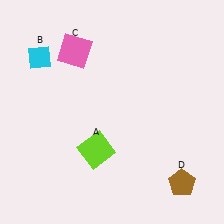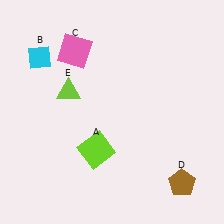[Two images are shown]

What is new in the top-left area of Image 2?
A lime triangle (E) was added in the top-left area of Image 2.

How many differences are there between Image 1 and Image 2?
There is 1 difference between the two images.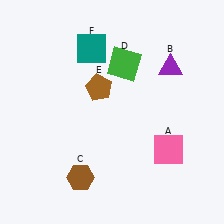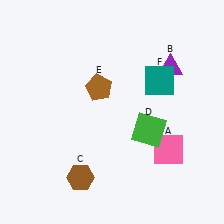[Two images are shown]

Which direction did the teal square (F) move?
The teal square (F) moved right.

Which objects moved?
The objects that moved are: the green square (D), the teal square (F).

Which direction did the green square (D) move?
The green square (D) moved down.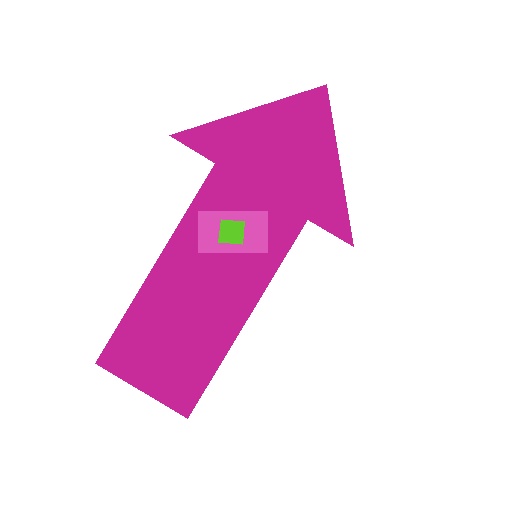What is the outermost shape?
The magenta arrow.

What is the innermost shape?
The lime square.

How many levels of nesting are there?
3.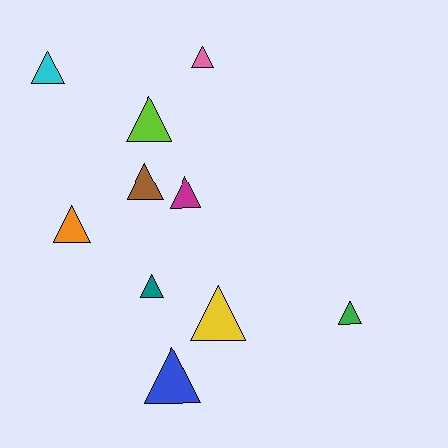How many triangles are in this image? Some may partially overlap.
There are 10 triangles.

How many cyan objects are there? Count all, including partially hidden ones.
There is 1 cyan object.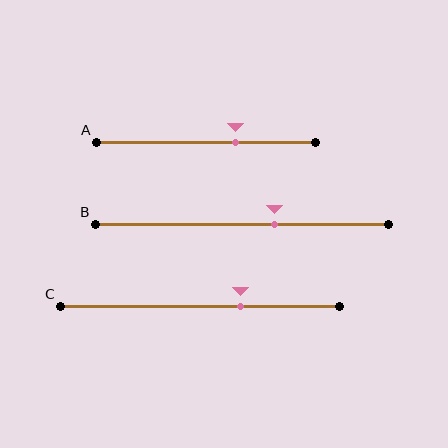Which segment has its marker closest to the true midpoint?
Segment B has its marker closest to the true midpoint.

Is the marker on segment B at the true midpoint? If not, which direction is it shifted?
No, the marker on segment B is shifted to the right by about 11% of the segment length.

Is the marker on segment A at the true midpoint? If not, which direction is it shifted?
No, the marker on segment A is shifted to the right by about 14% of the segment length.